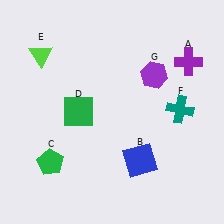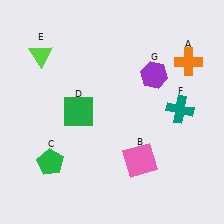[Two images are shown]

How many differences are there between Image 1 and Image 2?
There are 2 differences between the two images.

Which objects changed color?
A changed from purple to orange. B changed from blue to pink.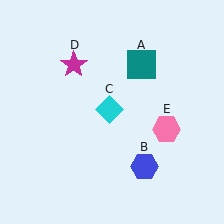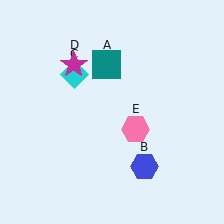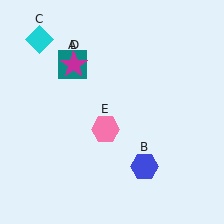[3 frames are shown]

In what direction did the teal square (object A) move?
The teal square (object A) moved left.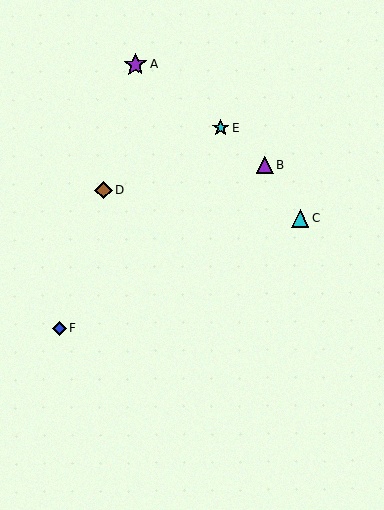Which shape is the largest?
The purple star (labeled A) is the largest.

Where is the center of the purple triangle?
The center of the purple triangle is at (265, 166).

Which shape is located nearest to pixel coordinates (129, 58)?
The purple star (labeled A) at (135, 65) is nearest to that location.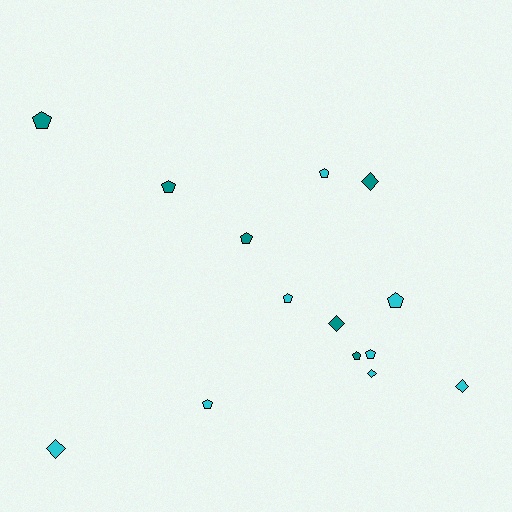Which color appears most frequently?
Cyan, with 8 objects.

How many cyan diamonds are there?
There are 3 cyan diamonds.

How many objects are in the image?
There are 14 objects.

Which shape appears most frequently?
Pentagon, with 9 objects.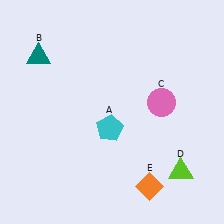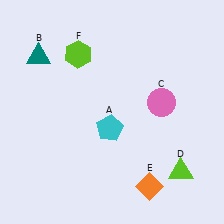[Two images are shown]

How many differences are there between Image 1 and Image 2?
There is 1 difference between the two images.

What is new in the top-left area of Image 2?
A lime hexagon (F) was added in the top-left area of Image 2.